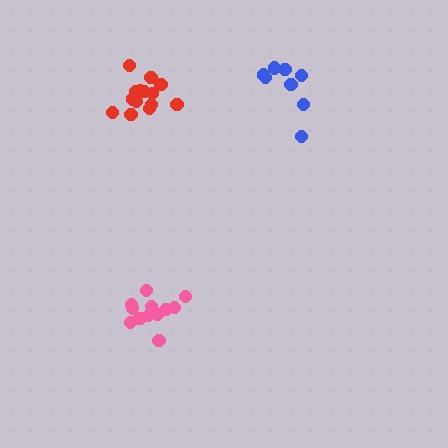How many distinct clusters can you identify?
There are 3 distinct clusters.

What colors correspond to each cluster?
The clusters are colored: blue, pink, red.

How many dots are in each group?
Group 1: 8 dots, Group 2: 13 dots, Group 3: 14 dots (35 total).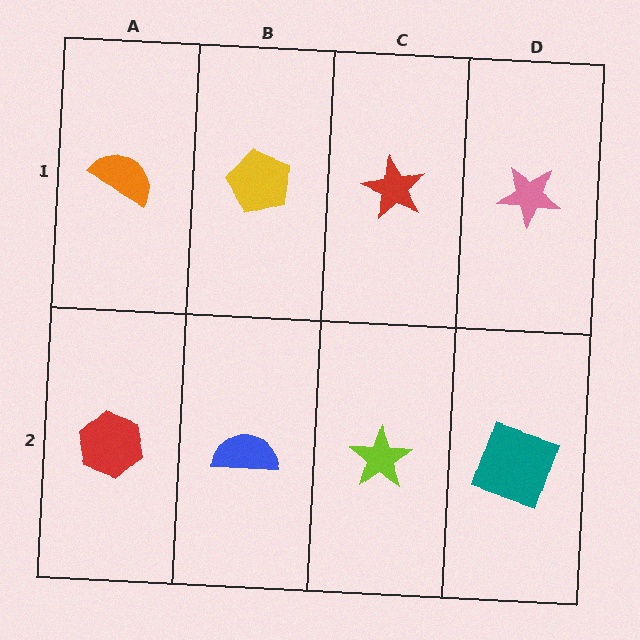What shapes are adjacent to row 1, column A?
A red hexagon (row 2, column A), a yellow pentagon (row 1, column B).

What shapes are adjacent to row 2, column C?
A red star (row 1, column C), a blue semicircle (row 2, column B), a teal square (row 2, column D).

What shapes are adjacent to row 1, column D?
A teal square (row 2, column D), a red star (row 1, column C).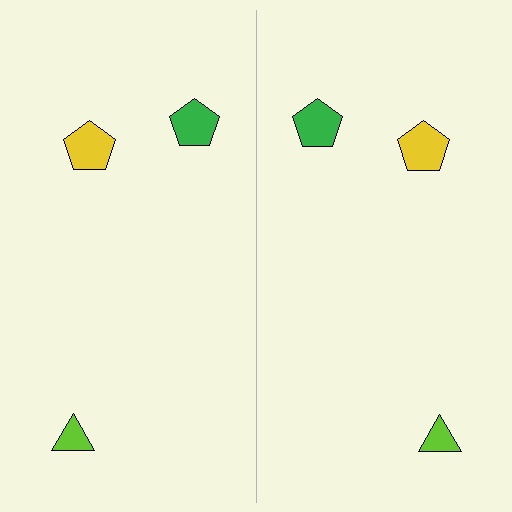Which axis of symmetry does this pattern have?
The pattern has a vertical axis of symmetry running through the center of the image.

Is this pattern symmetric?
Yes, this pattern has bilateral (reflection) symmetry.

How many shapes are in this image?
There are 6 shapes in this image.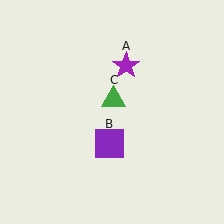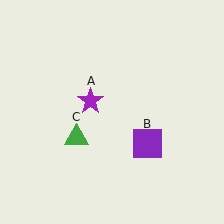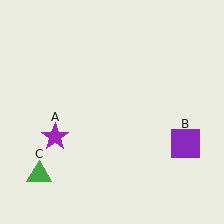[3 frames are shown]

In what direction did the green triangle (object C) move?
The green triangle (object C) moved down and to the left.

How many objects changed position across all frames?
3 objects changed position: purple star (object A), purple square (object B), green triangle (object C).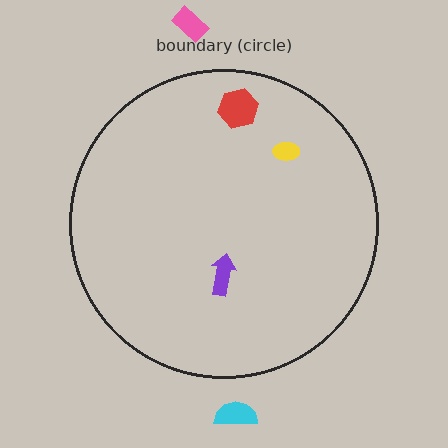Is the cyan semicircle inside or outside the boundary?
Outside.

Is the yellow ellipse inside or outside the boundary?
Inside.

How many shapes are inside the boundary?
3 inside, 2 outside.